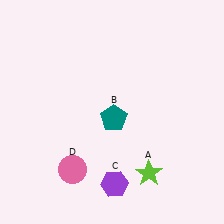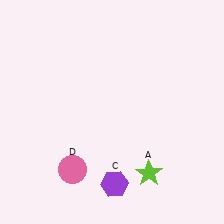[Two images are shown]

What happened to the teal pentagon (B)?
The teal pentagon (B) was removed in Image 2. It was in the bottom-right area of Image 1.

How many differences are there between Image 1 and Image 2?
There is 1 difference between the two images.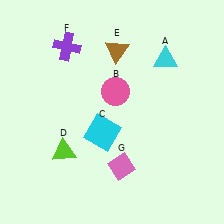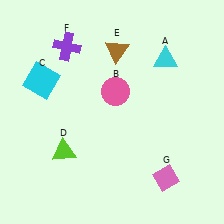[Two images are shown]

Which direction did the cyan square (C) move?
The cyan square (C) moved left.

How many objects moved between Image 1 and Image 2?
2 objects moved between the two images.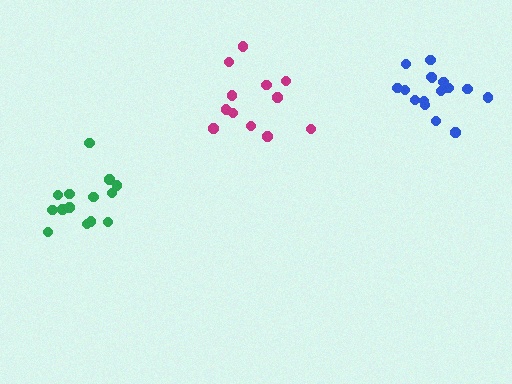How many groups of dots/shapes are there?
There are 3 groups.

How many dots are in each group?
Group 1: 12 dots, Group 2: 16 dots, Group 3: 14 dots (42 total).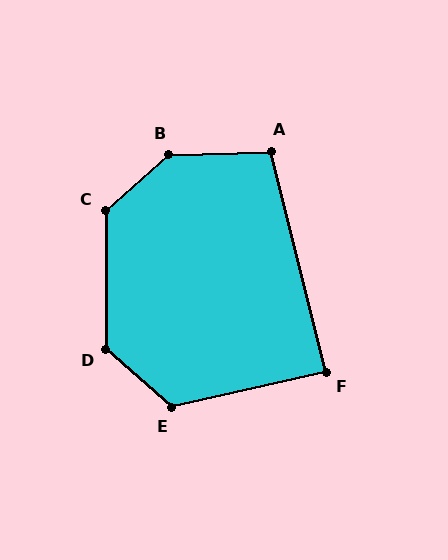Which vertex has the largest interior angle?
B, at approximately 140 degrees.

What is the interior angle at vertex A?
Approximately 102 degrees (obtuse).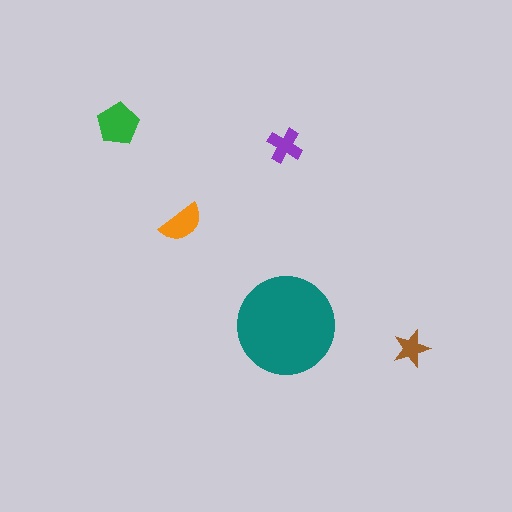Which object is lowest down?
The brown star is bottommost.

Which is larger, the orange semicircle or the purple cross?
The orange semicircle.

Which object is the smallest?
The brown star.